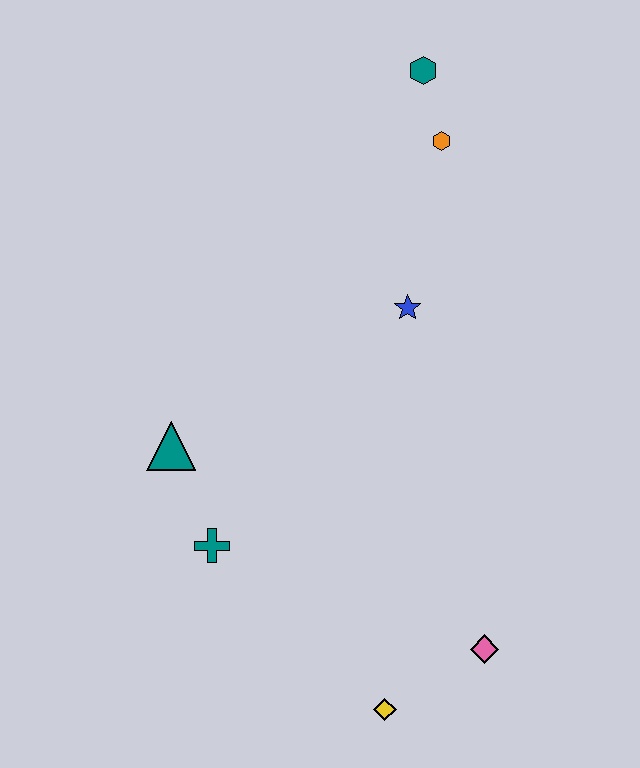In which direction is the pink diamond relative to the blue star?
The pink diamond is below the blue star.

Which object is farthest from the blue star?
The yellow diamond is farthest from the blue star.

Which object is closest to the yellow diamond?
The pink diamond is closest to the yellow diamond.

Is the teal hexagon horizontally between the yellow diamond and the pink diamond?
Yes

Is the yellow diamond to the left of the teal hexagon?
Yes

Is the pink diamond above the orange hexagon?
No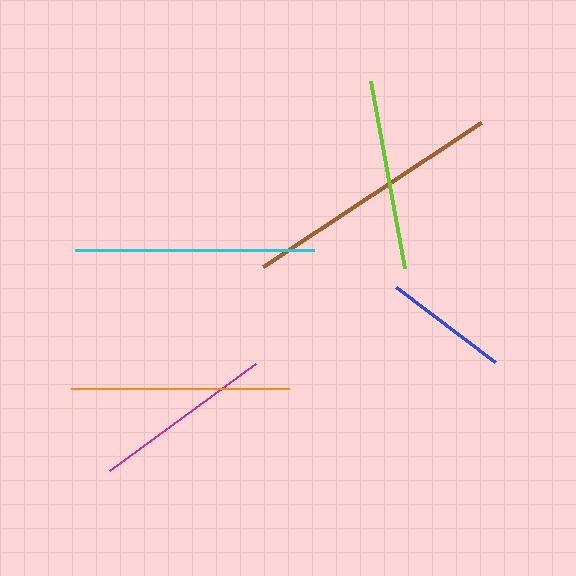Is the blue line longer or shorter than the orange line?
The orange line is longer than the blue line.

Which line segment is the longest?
The brown line is the longest at approximately 262 pixels.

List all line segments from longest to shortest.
From longest to shortest: brown, cyan, orange, lime, magenta, blue.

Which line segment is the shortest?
The blue line is the shortest at approximately 124 pixels.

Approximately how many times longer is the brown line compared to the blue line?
The brown line is approximately 2.1 times the length of the blue line.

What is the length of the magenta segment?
The magenta segment is approximately 181 pixels long.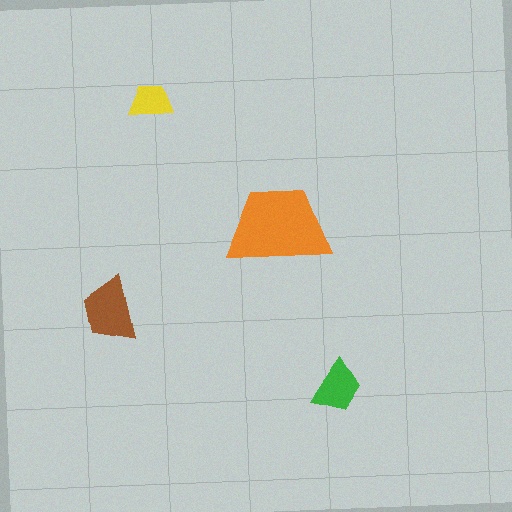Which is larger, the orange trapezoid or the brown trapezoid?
The orange one.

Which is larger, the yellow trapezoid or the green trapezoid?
The green one.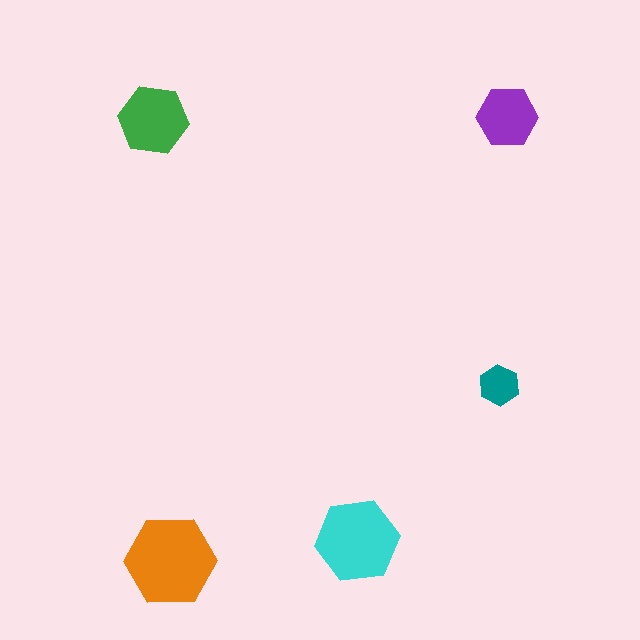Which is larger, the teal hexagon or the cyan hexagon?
The cyan one.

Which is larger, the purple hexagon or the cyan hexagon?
The cyan one.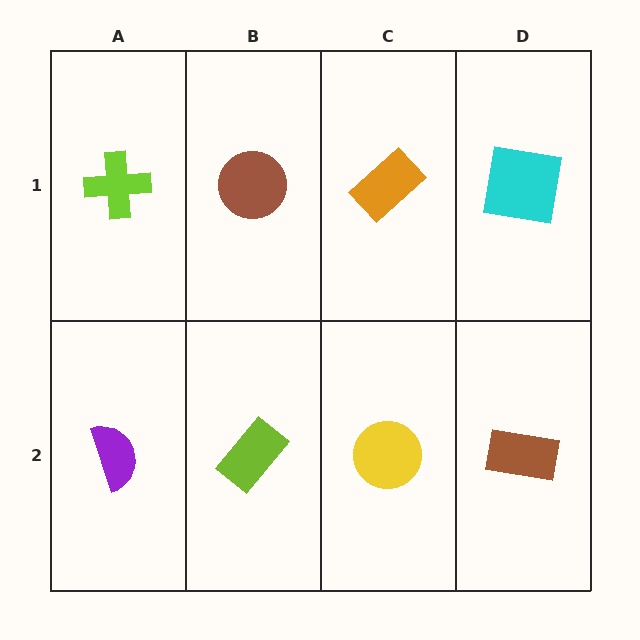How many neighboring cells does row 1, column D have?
2.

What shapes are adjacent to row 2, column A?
A lime cross (row 1, column A), a lime rectangle (row 2, column B).